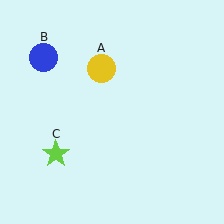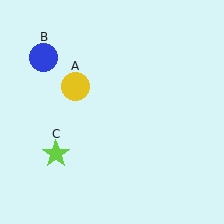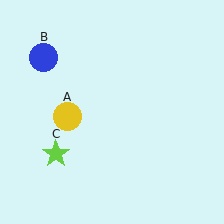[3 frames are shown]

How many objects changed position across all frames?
1 object changed position: yellow circle (object A).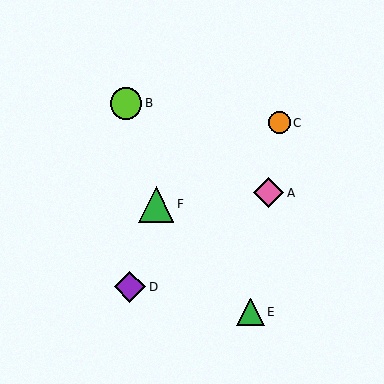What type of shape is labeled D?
Shape D is a purple diamond.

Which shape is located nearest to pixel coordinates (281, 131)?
The orange circle (labeled C) at (280, 123) is nearest to that location.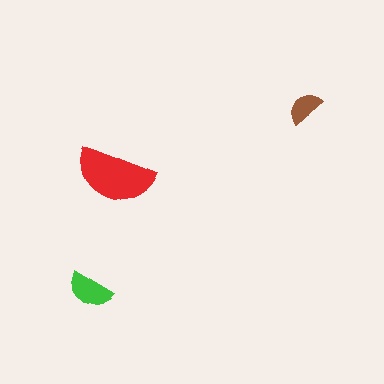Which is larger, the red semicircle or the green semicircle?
The red one.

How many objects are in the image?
There are 3 objects in the image.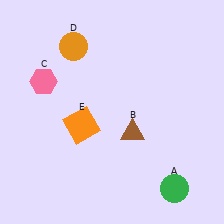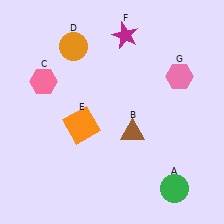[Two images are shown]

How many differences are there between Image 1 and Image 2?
There are 2 differences between the two images.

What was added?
A magenta star (F), a pink hexagon (G) were added in Image 2.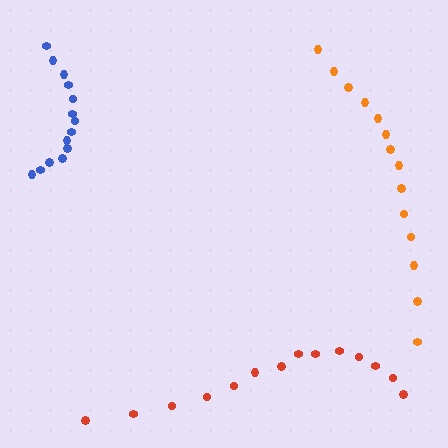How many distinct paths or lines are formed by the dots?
There are 3 distinct paths.